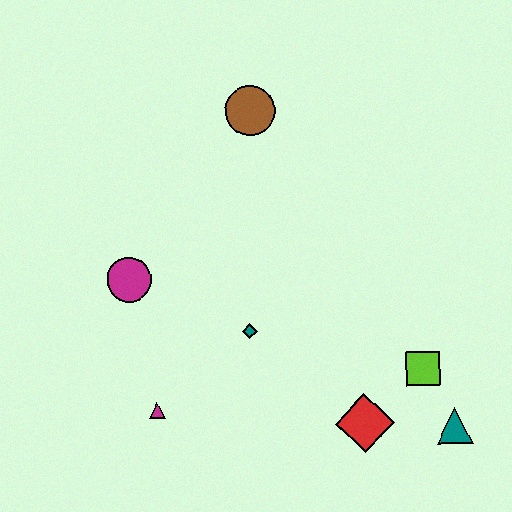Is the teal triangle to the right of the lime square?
Yes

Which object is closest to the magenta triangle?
The teal diamond is closest to the magenta triangle.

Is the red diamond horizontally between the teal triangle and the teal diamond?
Yes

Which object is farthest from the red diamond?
The brown circle is farthest from the red diamond.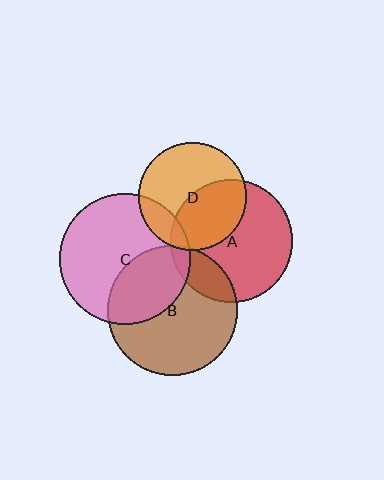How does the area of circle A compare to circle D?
Approximately 1.3 times.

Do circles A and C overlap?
Yes.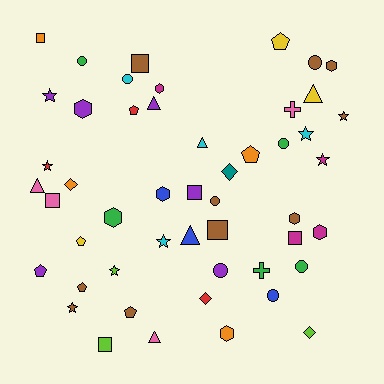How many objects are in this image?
There are 50 objects.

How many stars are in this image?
There are 8 stars.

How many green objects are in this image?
There are 5 green objects.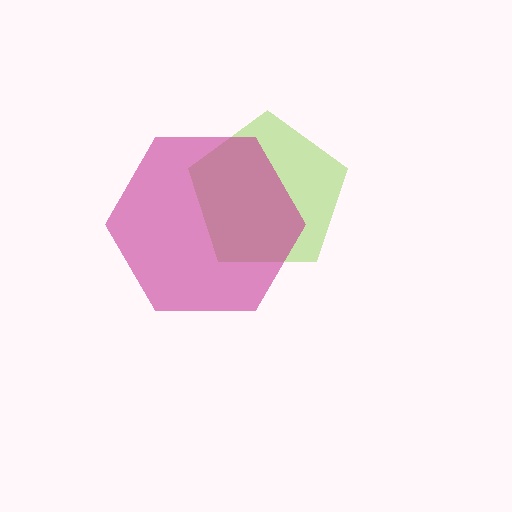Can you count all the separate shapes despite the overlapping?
Yes, there are 2 separate shapes.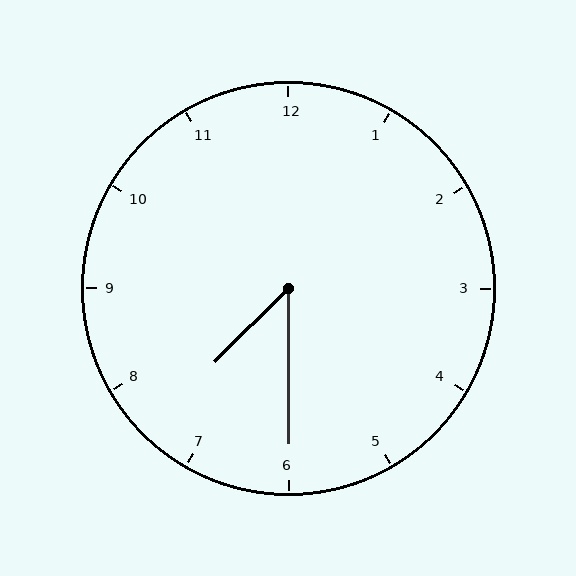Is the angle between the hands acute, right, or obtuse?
It is acute.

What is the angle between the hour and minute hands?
Approximately 45 degrees.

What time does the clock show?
7:30.